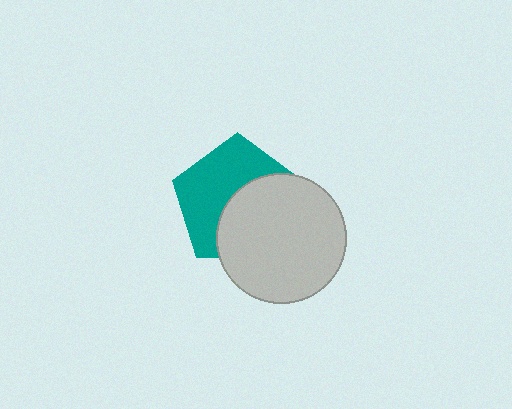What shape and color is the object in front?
The object in front is a light gray circle.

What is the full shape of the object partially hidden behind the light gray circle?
The partially hidden object is a teal pentagon.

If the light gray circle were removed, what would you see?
You would see the complete teal pentagon.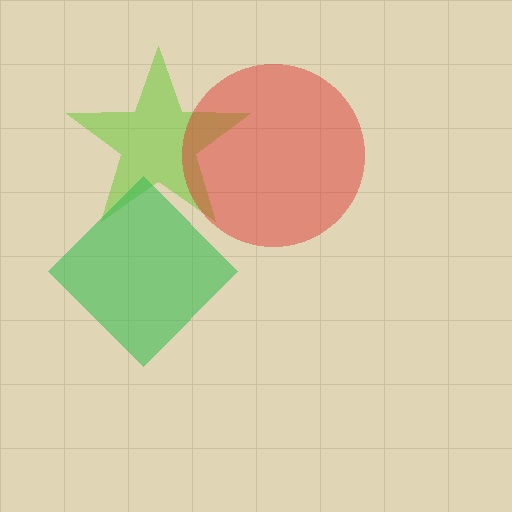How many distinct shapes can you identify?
There are 3 distinct shapes: a lime star, a red circle, a green diamond.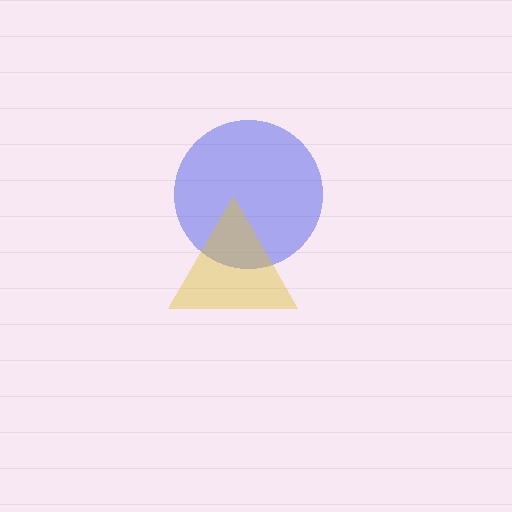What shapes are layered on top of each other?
The layered shapes are: a blue circle, a yellow triangle.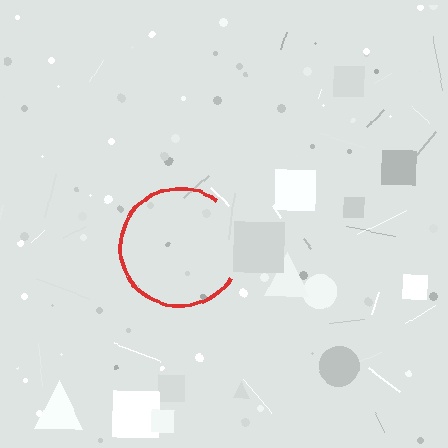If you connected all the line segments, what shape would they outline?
They would outline a circle.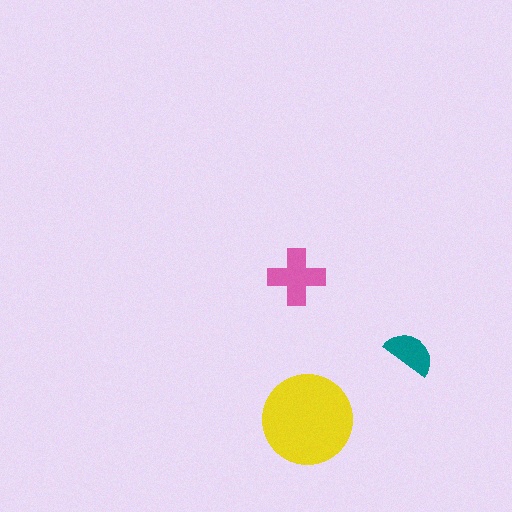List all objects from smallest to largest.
The teal semicircle, the pink cross, the yellow circle.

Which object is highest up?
The pink cross is topmost.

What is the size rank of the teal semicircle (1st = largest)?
3rd.